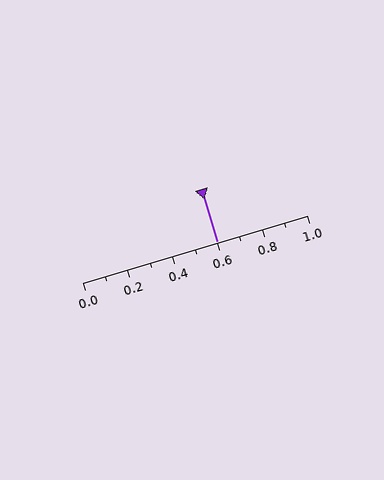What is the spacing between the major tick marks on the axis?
The major ticks are spaced 0.2 apart.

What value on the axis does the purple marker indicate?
The marker indicates approximately 0.6.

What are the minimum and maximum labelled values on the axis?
The axis runs from 0.0 to 1.0.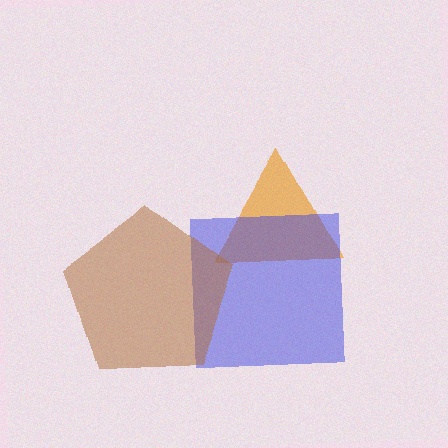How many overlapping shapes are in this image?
There are 3 overlapping shapes in the image.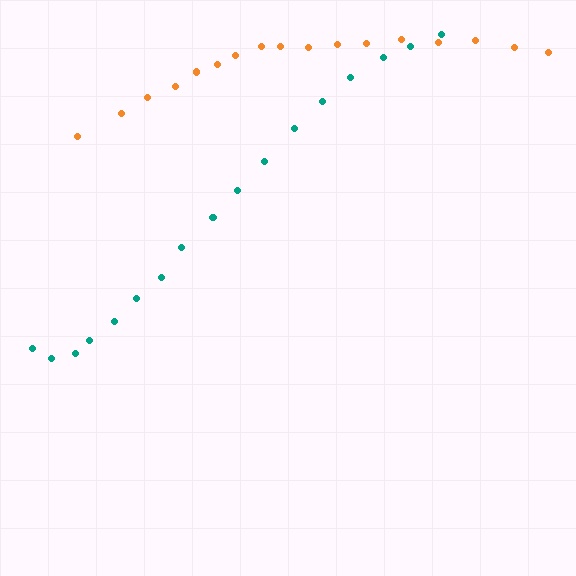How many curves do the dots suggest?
There are 2 distinct paths.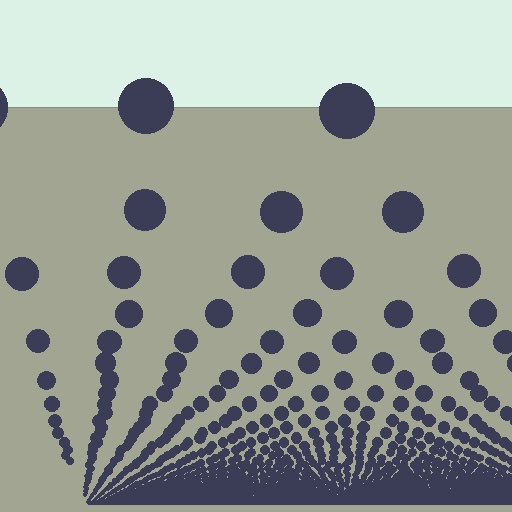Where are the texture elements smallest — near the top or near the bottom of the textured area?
Near the bottom.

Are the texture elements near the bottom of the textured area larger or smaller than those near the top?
Smaller. The gradient is inverted — elements near the bottom are smaller and denser.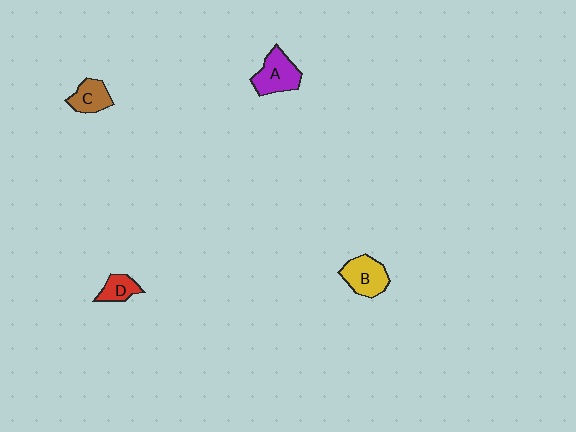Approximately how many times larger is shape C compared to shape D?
Approximately 1.3 times.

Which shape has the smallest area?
Shape D (red).